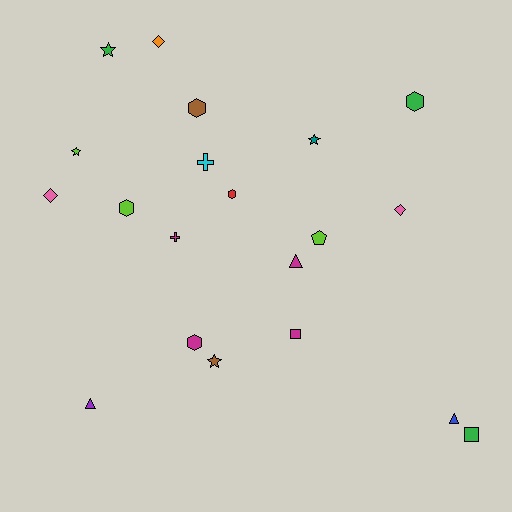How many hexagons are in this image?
There are 5 hexagons.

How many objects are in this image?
There are 20 objects.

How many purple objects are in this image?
There is 1 purple object.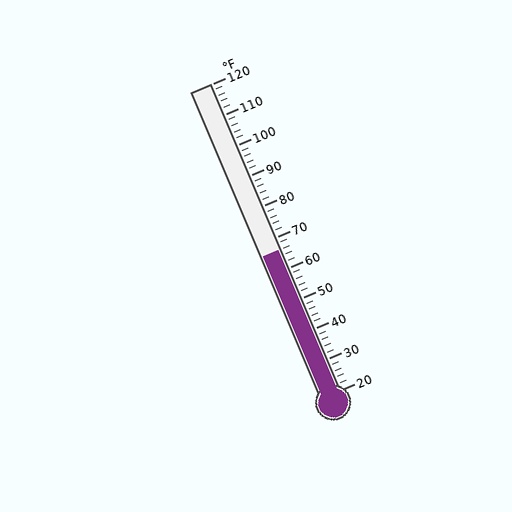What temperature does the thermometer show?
The thermometer shows approximately 66°F.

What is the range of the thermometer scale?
The thermometer scale ranges from 20°F to 120°F.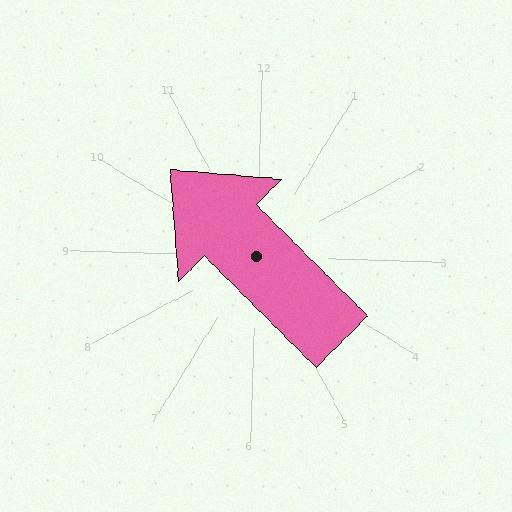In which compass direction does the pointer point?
Northwest.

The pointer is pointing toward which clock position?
Roughly 10 o'clock.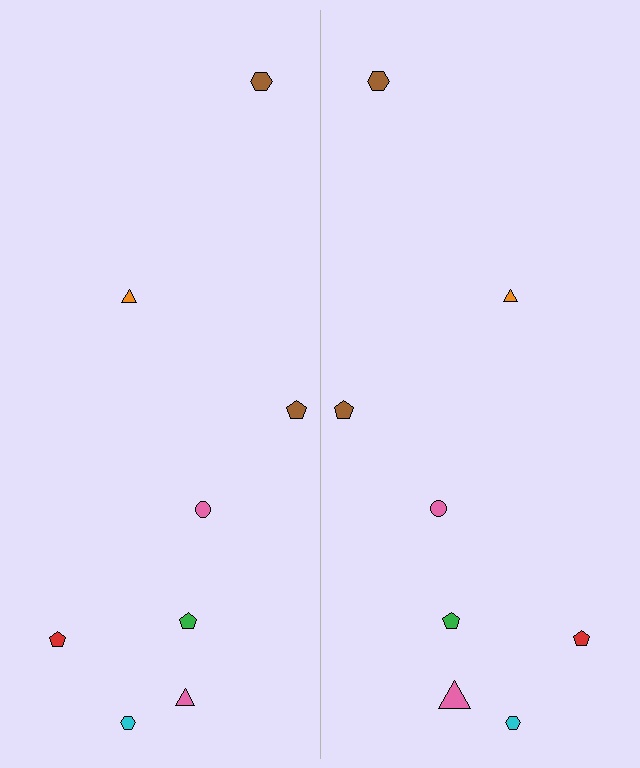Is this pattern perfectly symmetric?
No, the pattern is not perfectly symmetric. The pink triangle on the right side has a different size than its mirror counterpart.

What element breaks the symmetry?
The pink triangle on the right side has a different size than its mirror counterpart.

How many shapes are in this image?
There are 16 shapes in this image.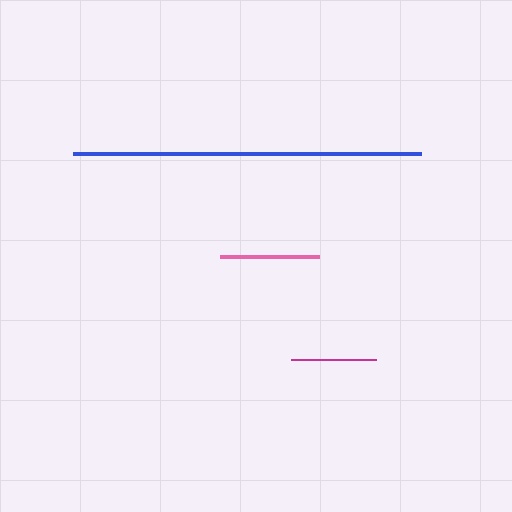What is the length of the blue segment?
The blue segment is approximately 348 pixels long.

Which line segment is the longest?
The blue line is the longest at approximately 348 pixels.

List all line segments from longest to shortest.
From longest to shortest: blue, pink, magenta.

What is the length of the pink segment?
The pink segment is approximately 100 pixels long.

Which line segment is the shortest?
The magenta line is the shortest at approximately 85 pixels.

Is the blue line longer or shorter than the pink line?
The blue line is longer than the pink line.